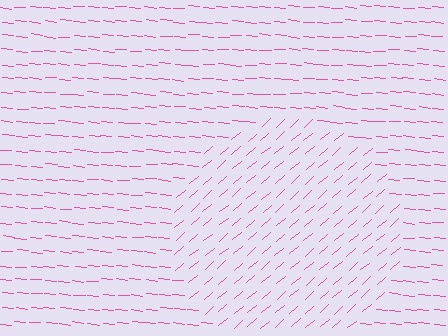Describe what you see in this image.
The image is filled with small pink line segments. A circle region in the image has lines oriented differently from the surrounding lines, creating a visible texture boundary.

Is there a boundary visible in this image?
Yes, there is a texture boundary formed by a change in line orientation.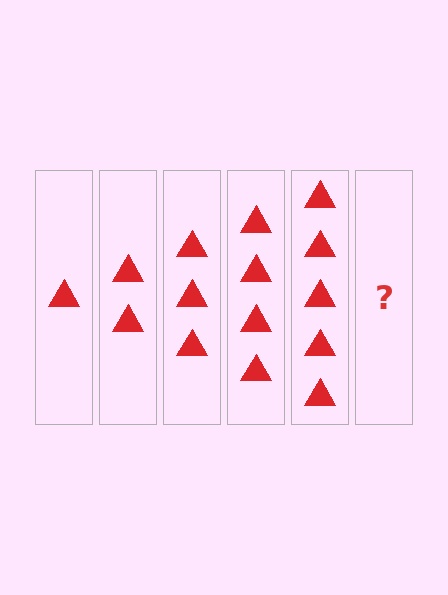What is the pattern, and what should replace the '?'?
The pattern is that each step adds one more triangle. The '?' should be 6 triangles.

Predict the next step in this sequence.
The next step is 6 triangles.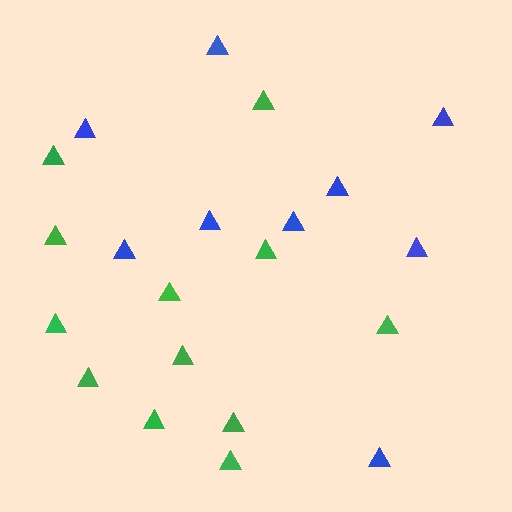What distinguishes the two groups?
There are 2 groups: one group of green triangles (12) and one group of blue triangles (9).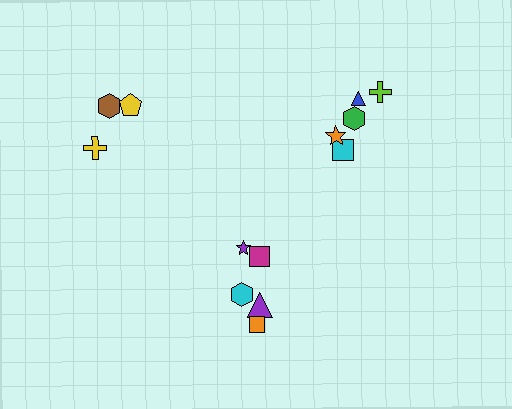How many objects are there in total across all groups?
There are 13 objects.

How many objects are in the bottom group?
There are 5 objects.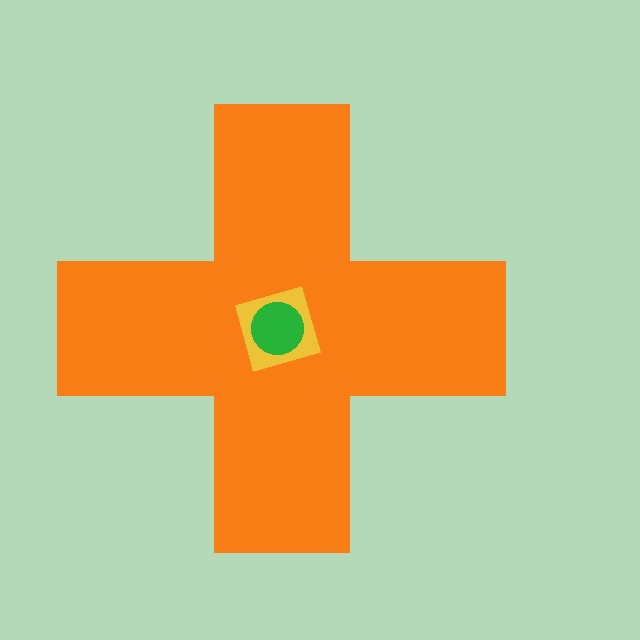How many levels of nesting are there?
3.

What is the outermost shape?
The orange cross.